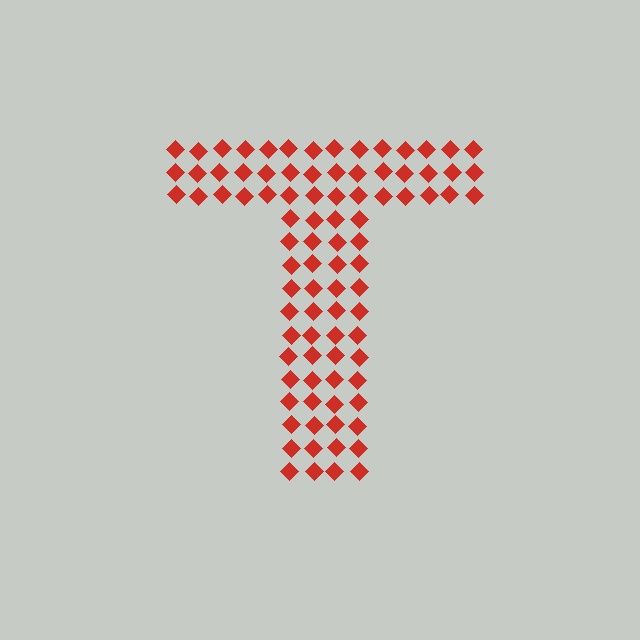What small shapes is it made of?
It is made of small diamonds.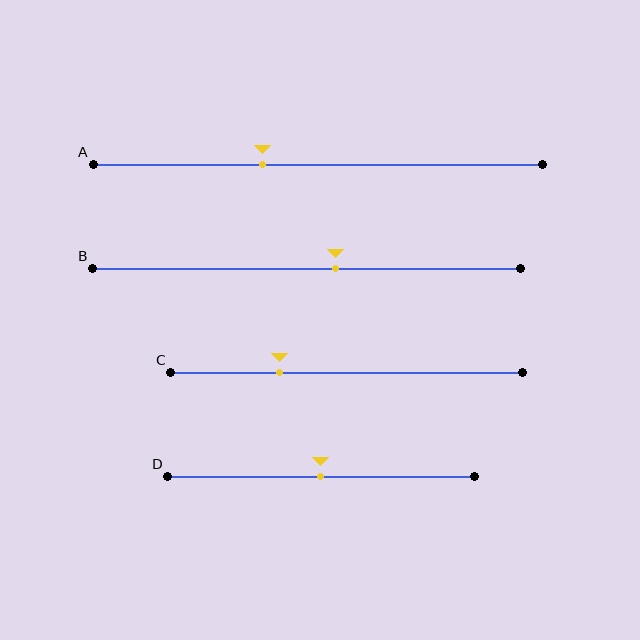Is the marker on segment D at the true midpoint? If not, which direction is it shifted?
Yes, the marker on segment D is at the true midpoint.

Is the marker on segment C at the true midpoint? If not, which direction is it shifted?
No, the marker on segment C is shifted to the left by about 19% of the segment length.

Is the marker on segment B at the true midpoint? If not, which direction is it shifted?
No, the marker on segment B is shifted to the right by about 7% of the segment length.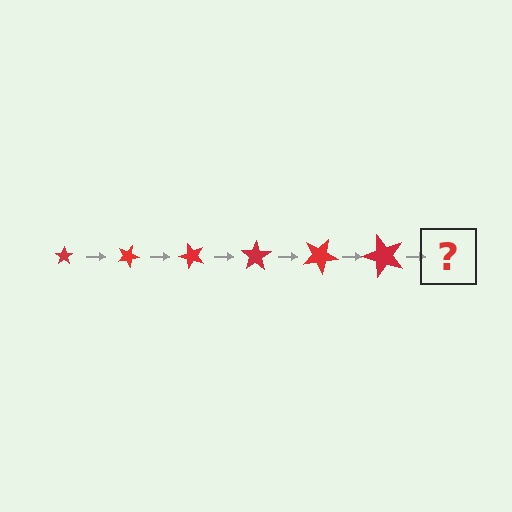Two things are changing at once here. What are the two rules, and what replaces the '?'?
The two rules are that the star grows larger each step and it rotates 25 degrees each step. The '?' should be a star, larger than the previous one and rotated 150 degrees from the start.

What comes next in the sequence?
The next element should be a star, larger than the previous one and rotated 150 degrees from the start.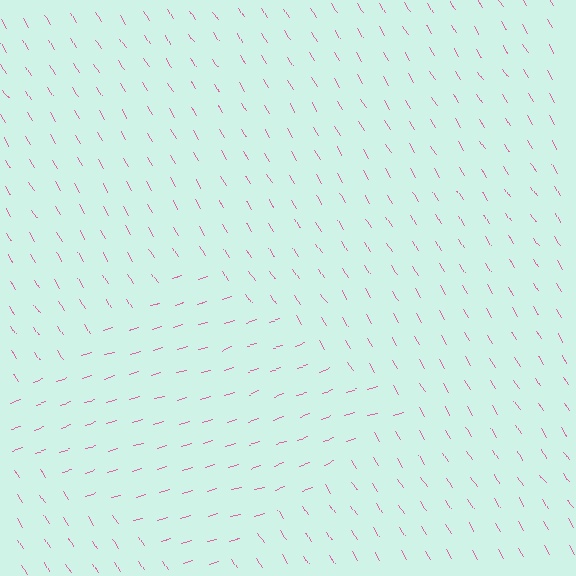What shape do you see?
I see a diamond.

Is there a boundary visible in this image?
Yes, there is a texture boundary formed by a change in line orientation.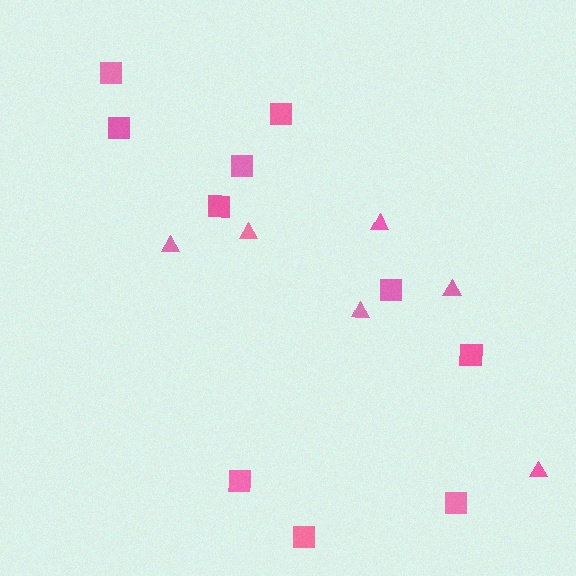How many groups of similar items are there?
There are 2 groups: one group of squares (10) and one group of triangles (6).